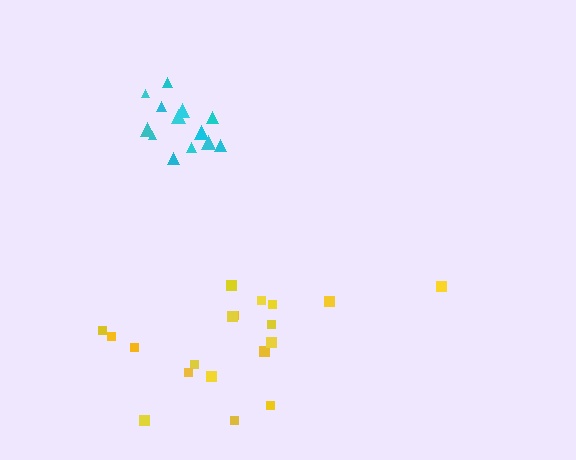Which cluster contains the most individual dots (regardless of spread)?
Yellow (19).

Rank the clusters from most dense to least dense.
cyan, yellow.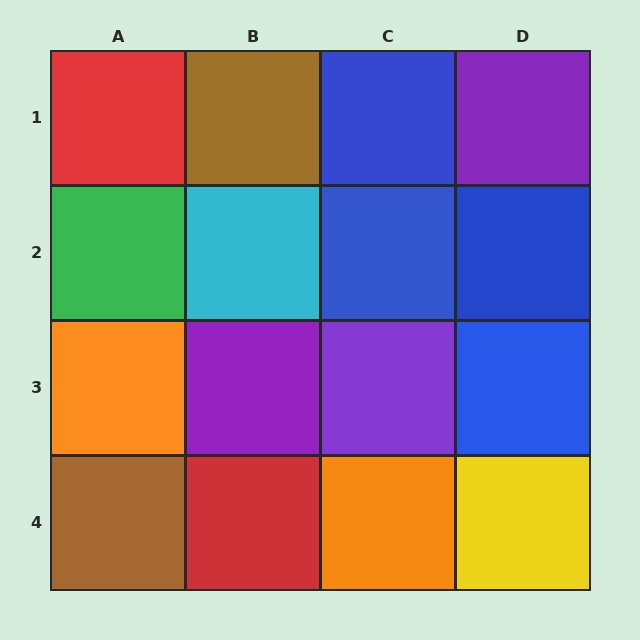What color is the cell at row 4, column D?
Yellow.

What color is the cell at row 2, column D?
Blue.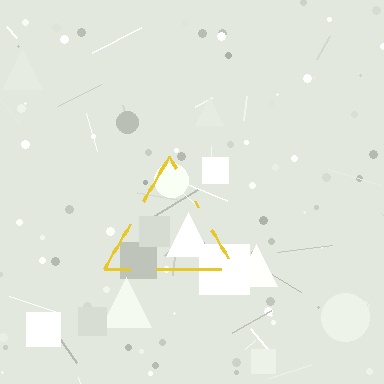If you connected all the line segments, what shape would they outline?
They would outline a triangle.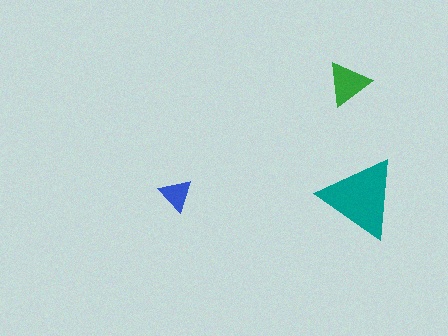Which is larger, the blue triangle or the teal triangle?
The teal one.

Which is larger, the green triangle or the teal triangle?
The teal one.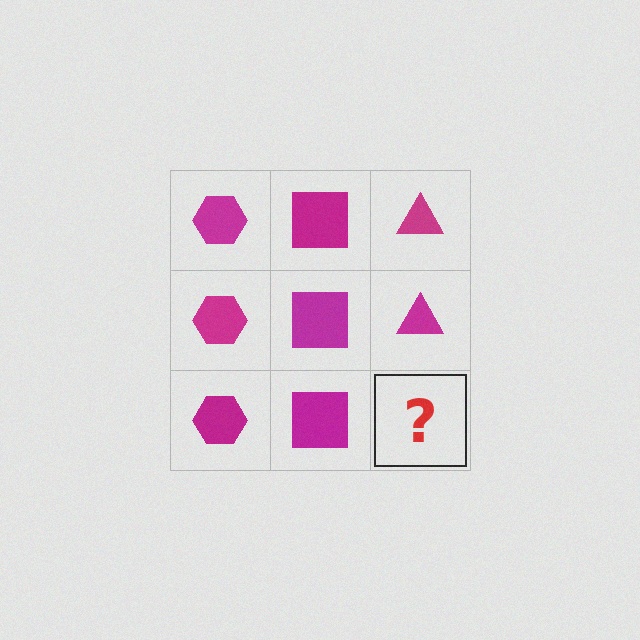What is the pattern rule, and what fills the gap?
The rule is that each column has a consistent shape. The gap should be filled with a magenta triangle.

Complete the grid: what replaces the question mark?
The question mark should be replaced with a magenta triangle.